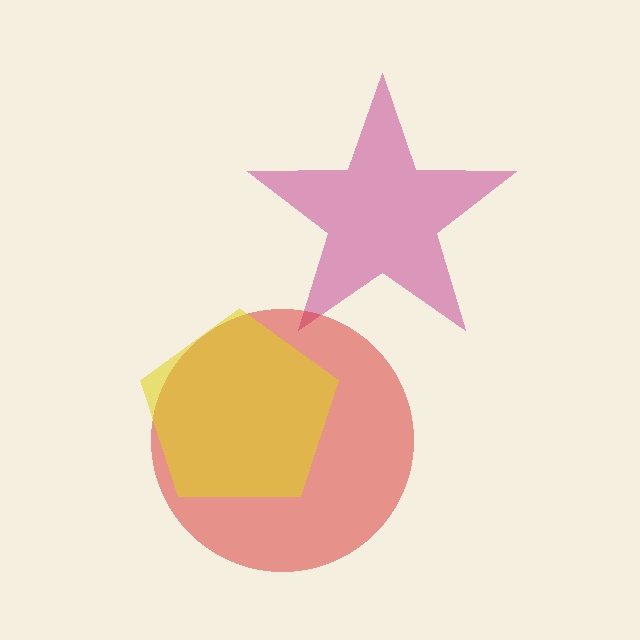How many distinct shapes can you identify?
There are 3 distinct shapes: a magenta star, a red circle, a yellow pentagon.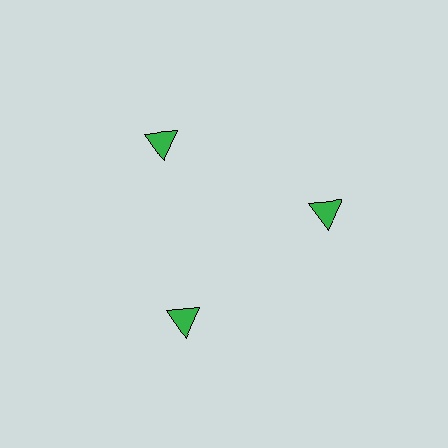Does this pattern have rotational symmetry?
Yes, this pattern has 3-fold rotational symmetry. It looks the same after rotating 120 degrees around the center.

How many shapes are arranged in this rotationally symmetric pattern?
There are 3 shapes, arranged in 3 groups of 1.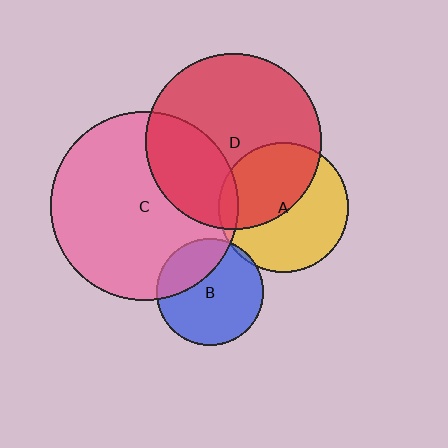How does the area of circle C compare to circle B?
Approximately 3.1 times.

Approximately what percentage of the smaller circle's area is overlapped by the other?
Approximately 5%.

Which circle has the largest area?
Circle C (pink).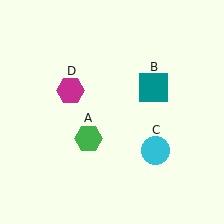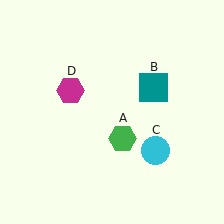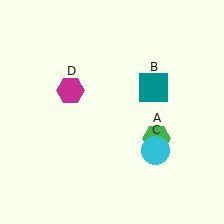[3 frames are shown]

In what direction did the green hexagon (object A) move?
The green hexagon (object A) moved right.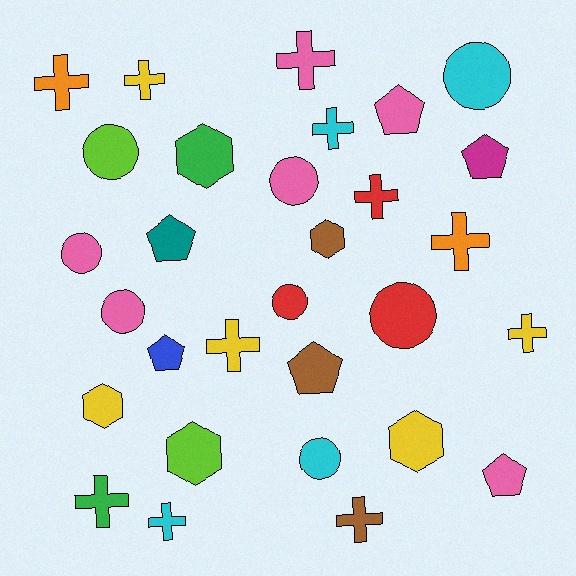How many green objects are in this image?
There are 2 green objects.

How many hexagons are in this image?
There are 5 hexagons.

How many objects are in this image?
There are 30 objects.